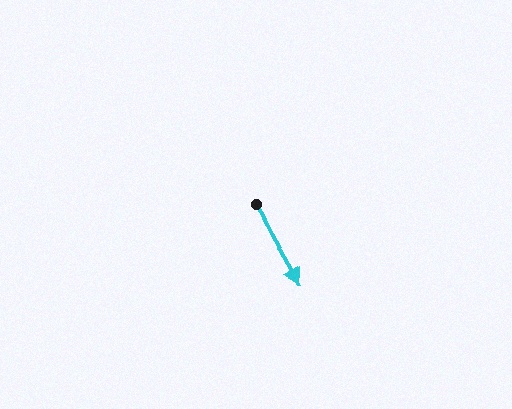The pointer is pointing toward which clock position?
Roughly 5 o'clock.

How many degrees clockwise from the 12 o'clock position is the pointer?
Approximately 150 degrees.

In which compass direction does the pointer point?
Southeast.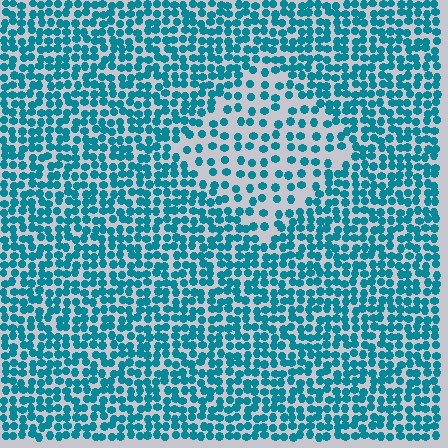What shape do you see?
I see a diamond.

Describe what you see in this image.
The image contains small teal elements arranged at two different densities. A diamond-shaped region is visible where the elements are less densely packed than the surrounding area.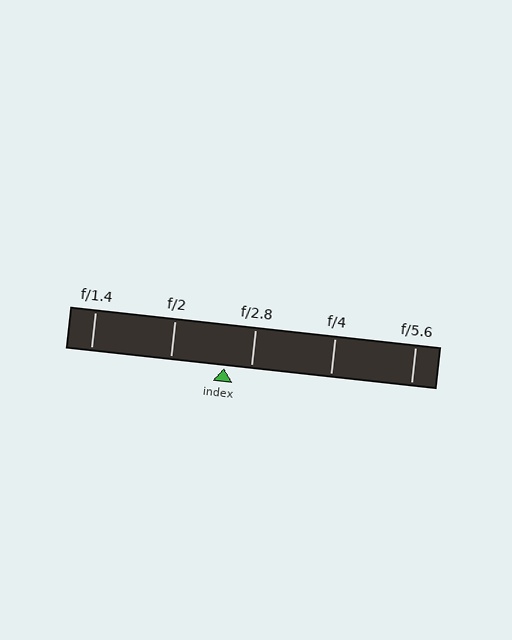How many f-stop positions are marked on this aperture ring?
There are 5 f-stop positions marked.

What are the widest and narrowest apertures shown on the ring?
The widest aperture shown is f/1.4 and the narrowest is f/5.6.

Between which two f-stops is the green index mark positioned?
The index mark is between f/2 and f/2.8.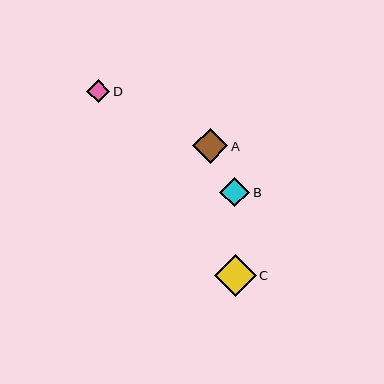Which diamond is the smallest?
Diamond D is the smallest with a size of approximately 23 pixels.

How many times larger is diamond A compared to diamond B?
Diamond A is approximately 1.2 times the size of diamond B.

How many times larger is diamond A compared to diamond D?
Diamond A is approximately 1.6 times the size of diamond D.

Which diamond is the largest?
Diamond C is the largest with a size of approximately 42 pixels.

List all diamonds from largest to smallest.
From largest to smallest: C, A, B, D.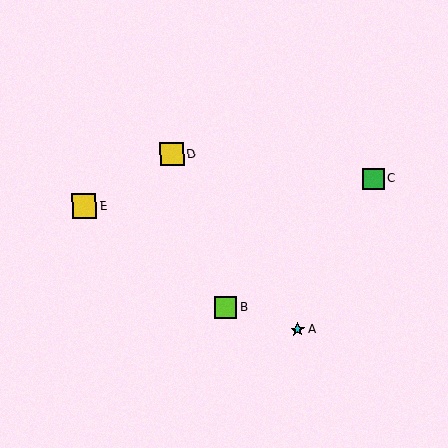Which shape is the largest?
The yellow square (labeled E) is the largest.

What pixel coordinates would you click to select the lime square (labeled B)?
Click at (226, 307) to select the lime square B.